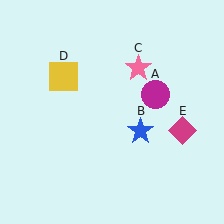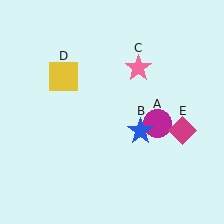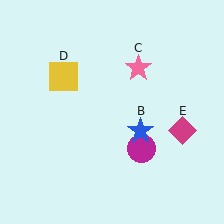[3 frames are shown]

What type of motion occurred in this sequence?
The magenta circle (object A) rotated clockwise around the center of the scene.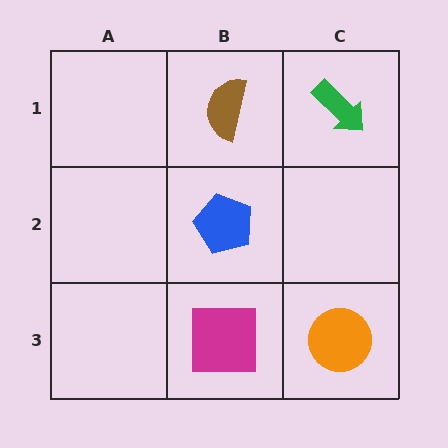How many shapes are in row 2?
1 shape.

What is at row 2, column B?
A blue pentagon.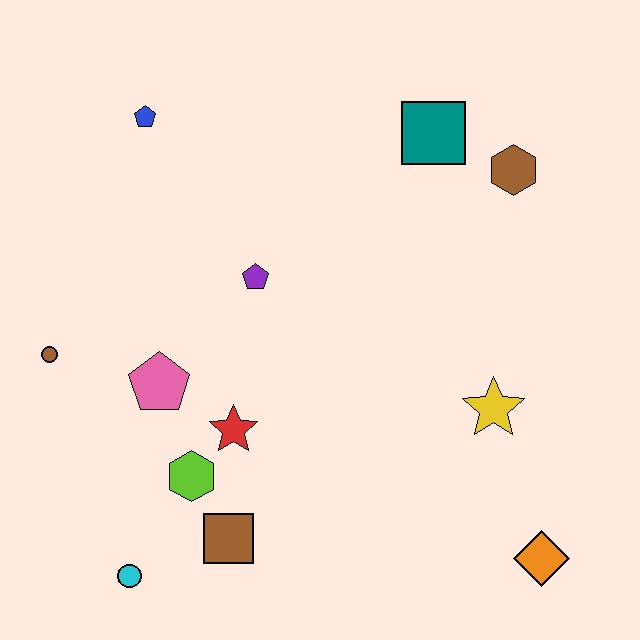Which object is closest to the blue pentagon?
The purple pentagon is closest to the blue pentagon.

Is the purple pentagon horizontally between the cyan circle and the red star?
No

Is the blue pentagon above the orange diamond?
Yes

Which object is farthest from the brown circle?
The orange diamond is farthest from the brown circle.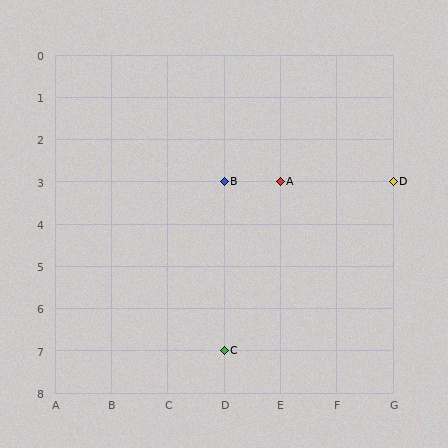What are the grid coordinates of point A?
Point A is at grid coordinates (E, 3).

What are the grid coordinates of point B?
Point B is at grid coordinates (D, 3).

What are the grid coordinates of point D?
Point D is at grid coordinates (G, 3).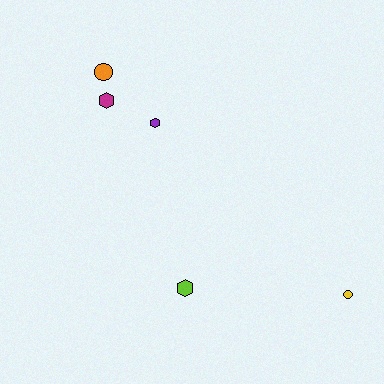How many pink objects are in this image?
There are no pink objects.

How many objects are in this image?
There are 5 objects.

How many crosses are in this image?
There are no crosses.